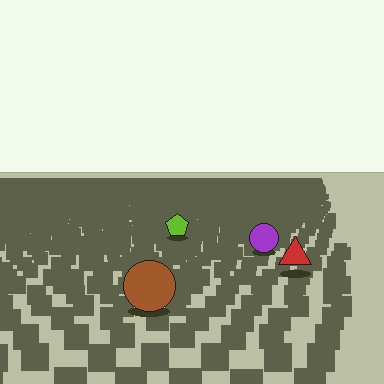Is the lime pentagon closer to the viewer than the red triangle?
No. The red triangle is closer — you can tell from the texture gradient: the ground texture is coarser near it.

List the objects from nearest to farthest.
From nearest to farthest: the brown circle, the red triangle, the purple circle, the lime pentagon.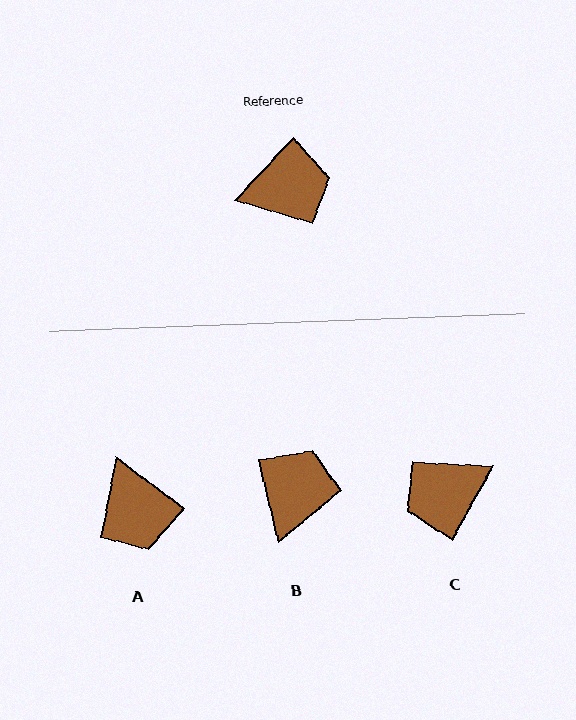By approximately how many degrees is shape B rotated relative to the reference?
Approximately 56 degrees counter-clockwise.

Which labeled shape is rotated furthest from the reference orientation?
C, about 166 degrees away.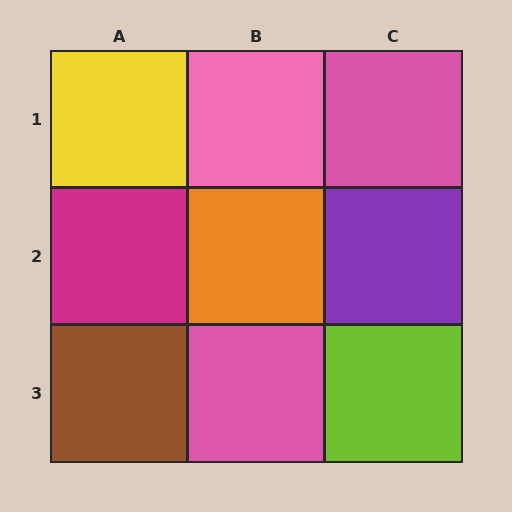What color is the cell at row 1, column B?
Pink.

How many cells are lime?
1 cell is lime.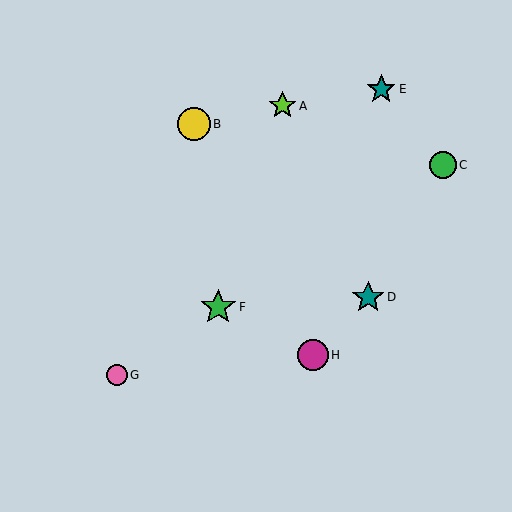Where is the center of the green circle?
The center of the green circle is at (443, 165).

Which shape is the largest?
The green star (labeled F) is the largest.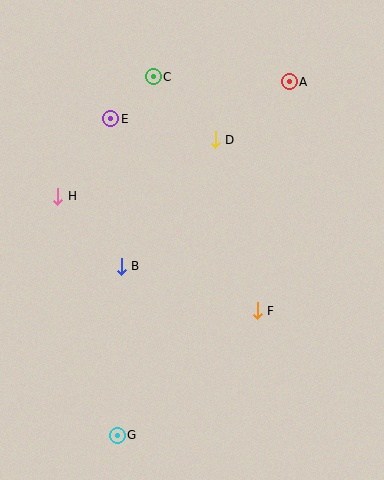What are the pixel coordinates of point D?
Point D is at (215, 140).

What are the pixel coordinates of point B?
Point B is at (121, 266).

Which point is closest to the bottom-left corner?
Point G is closest to the bottom-left corner.